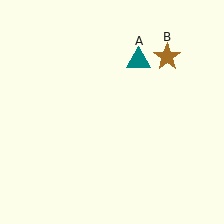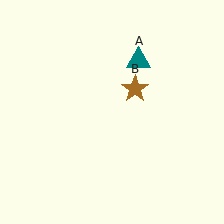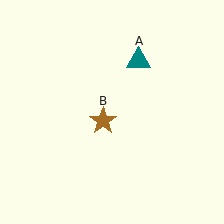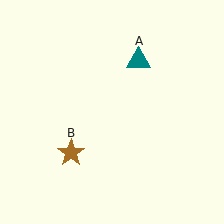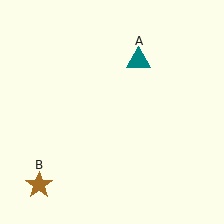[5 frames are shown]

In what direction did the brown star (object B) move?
The brown star (object B) moved down and to the left.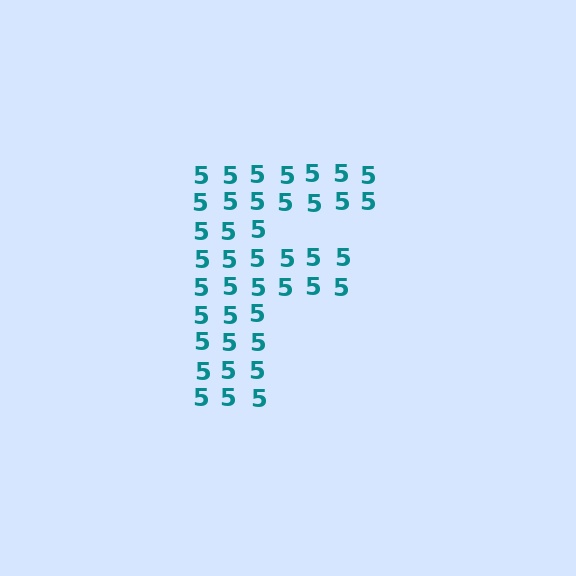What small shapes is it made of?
It is made of small digit 5's.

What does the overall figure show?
The overall figure shows the letter F.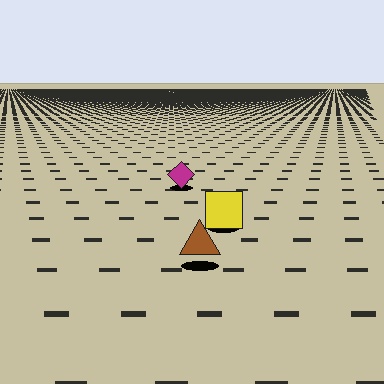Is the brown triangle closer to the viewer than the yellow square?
Yes. The brown triangle is closer — you can tell from the texture gradient: the ground texture is coarser near it.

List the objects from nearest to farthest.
From nearest to farthest: the brown triangle, the yellow square, the magenta diamond.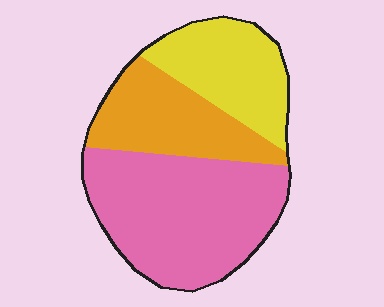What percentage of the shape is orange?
Orange covers 26% of the shape.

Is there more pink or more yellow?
Pink.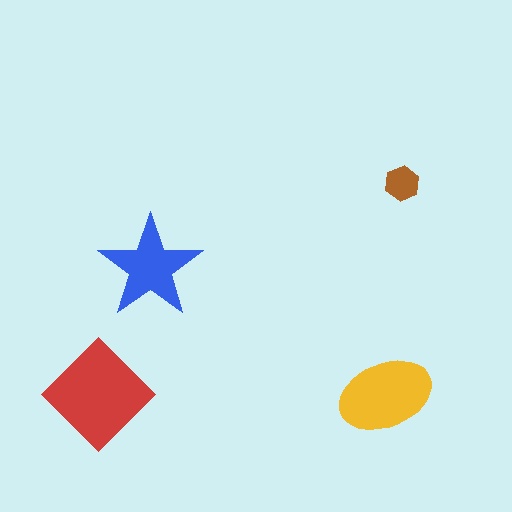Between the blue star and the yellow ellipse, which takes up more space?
The yellow ellipse.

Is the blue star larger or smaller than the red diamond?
Smaller.